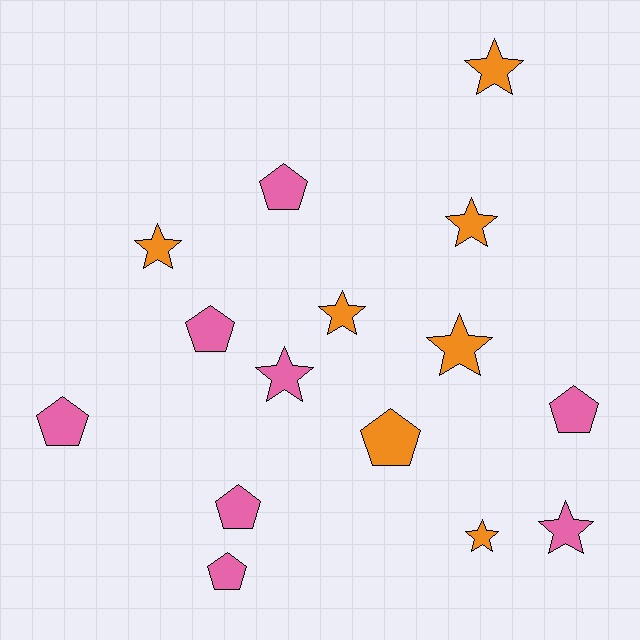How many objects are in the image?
There are 15 objects.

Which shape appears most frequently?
Star, with 8 objects.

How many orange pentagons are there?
There is 1 orange pentagon.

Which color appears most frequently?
Pink, with 8 objects.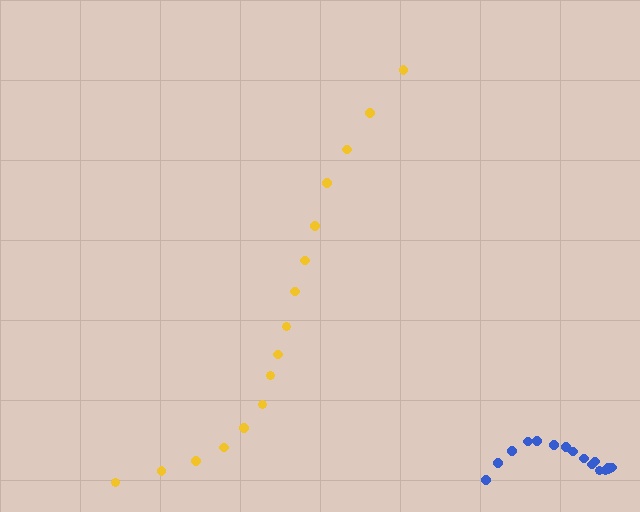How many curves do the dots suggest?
There are 2 distinct paths.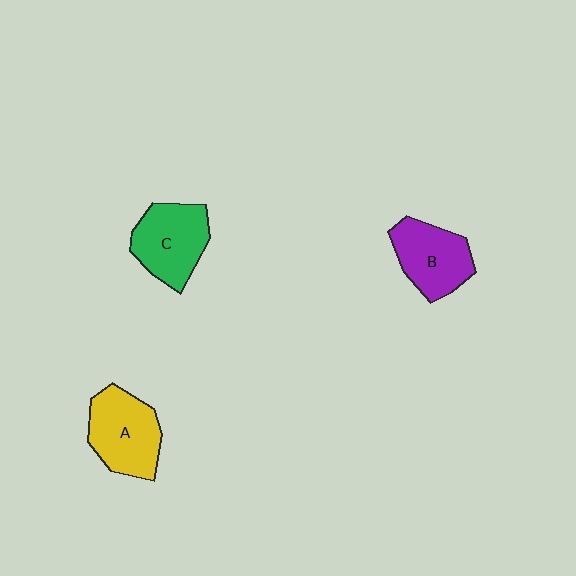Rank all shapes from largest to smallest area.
From largest to smallest: A (yellow), C (green), B (purple).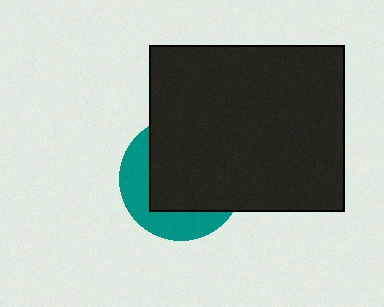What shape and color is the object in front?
The object in front is a black rectangle.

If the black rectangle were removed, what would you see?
You would see the complete teal circle.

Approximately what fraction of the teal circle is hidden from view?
Roughly 65% of the teal circle is hidden behind the black rectangle.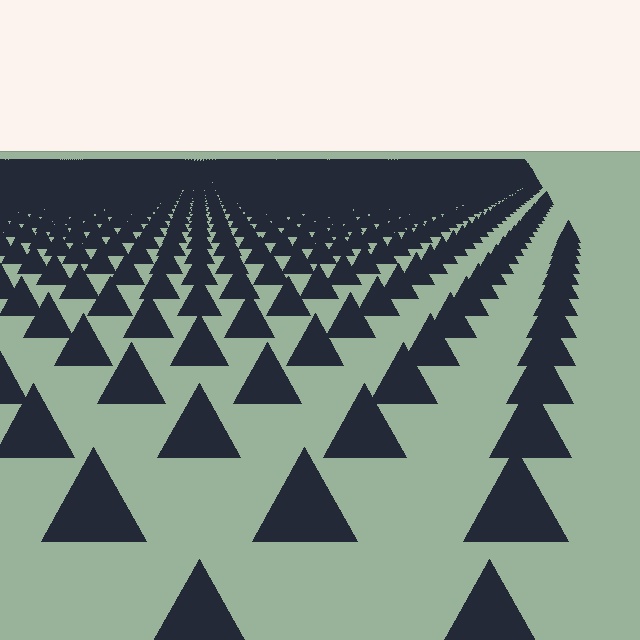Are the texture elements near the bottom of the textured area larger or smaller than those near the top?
Larger. Near the bottom, elements are closer to the viewer and appear at a bigger on-screen size.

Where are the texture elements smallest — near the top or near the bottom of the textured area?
Near the top.